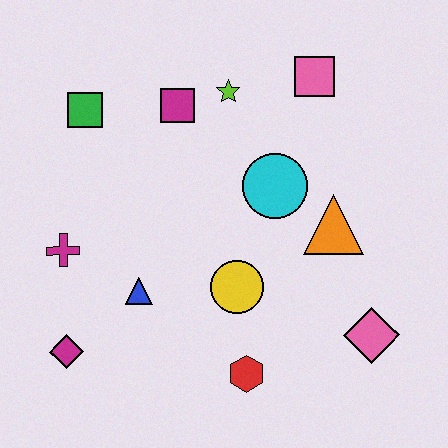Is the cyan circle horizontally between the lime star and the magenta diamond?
No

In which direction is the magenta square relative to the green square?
The magenta square is to the right of the green square.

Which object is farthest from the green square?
The pink diamond is farthest from the green square.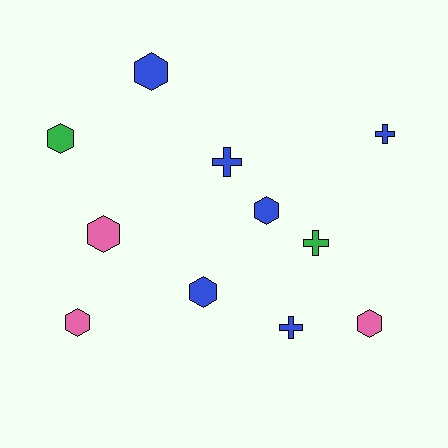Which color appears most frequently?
Blue, with 6 objects.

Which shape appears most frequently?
Hexagon, with 7 objects.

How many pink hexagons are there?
There are 3 pink hexagons.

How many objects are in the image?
There are 11 objects.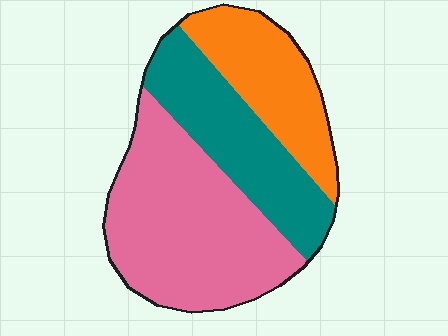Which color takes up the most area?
Pink, at roughly 45%.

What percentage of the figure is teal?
Teal takes up about one quarter (1/4) of the figure.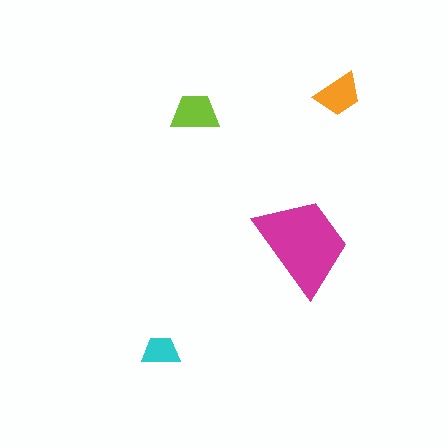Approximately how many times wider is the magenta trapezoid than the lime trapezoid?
About 2 times wider.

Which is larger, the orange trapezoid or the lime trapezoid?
The lime one.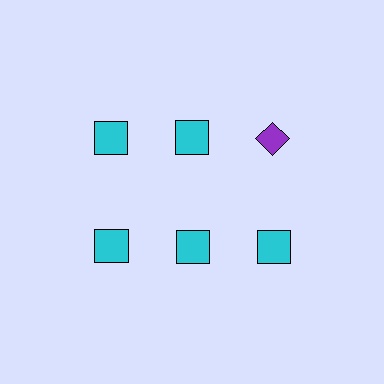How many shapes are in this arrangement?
There are 6 shapes arranged in a grid pattern.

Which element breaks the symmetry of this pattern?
The purple diamond in the top row, center column breaks the symmetry. All other shapes are cyan squares.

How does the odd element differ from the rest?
It differs in both color (purple instead of cyan) and shape (diamond instead of square).